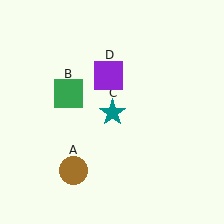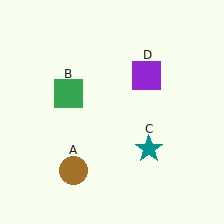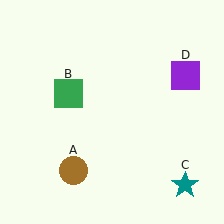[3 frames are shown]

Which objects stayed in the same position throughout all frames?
Brown circle (object A) and green square (object B) remained stationary.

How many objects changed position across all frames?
2 objects changed position: teal star (object C), purple square (object D).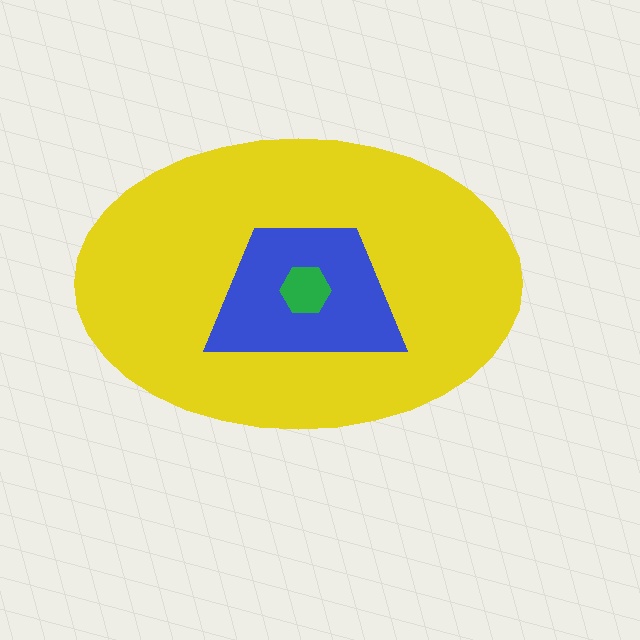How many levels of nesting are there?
3.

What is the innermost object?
The green hexagon.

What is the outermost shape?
The yellow ellipse.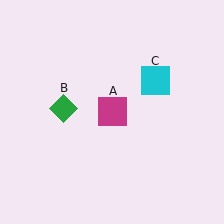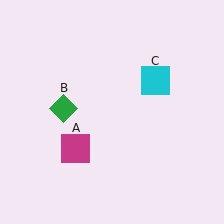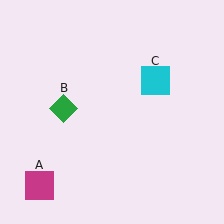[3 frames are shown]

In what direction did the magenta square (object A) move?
The magenta square (object A) moved down and to the left.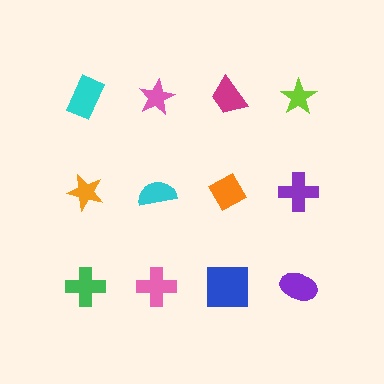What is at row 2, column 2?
A cyan semicircle.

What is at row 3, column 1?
A green cross.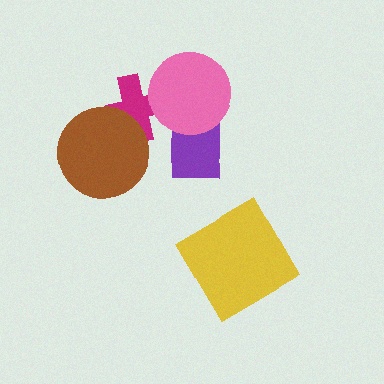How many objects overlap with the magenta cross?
2 objects overlap with the magenta cross.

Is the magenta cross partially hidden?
Yes, it is partially covered by another shape.